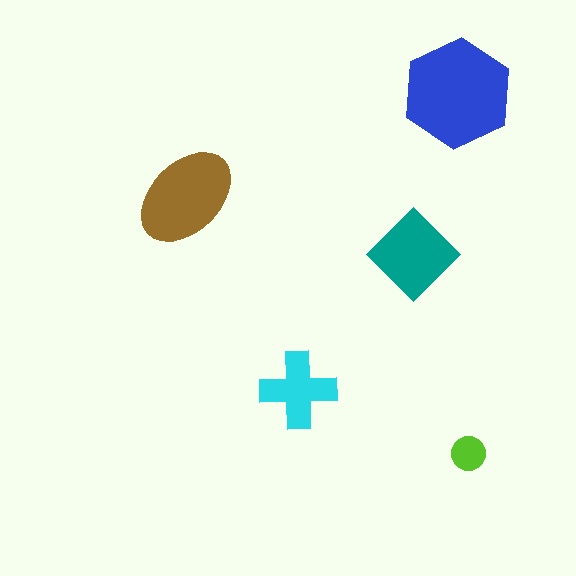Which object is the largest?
The blue hexagon.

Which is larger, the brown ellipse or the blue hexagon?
The blue hexagon.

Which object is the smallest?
The lime circle.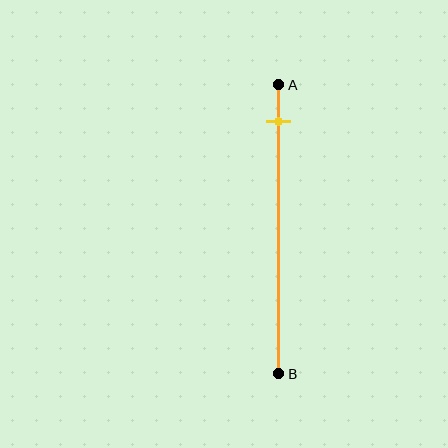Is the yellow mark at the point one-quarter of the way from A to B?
No, the mark is at about 15% from A, not at the 25% one-quarter point.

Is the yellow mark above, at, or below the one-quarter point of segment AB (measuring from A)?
The yellow mark is above the one-quarter point of segment AB.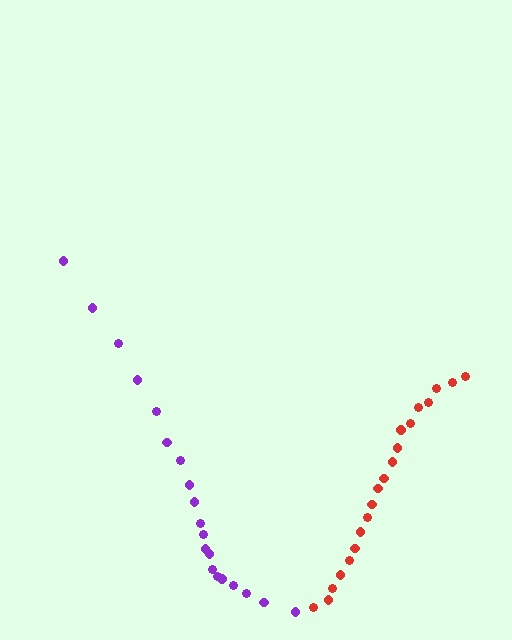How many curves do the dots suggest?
There are 2 distinct paths.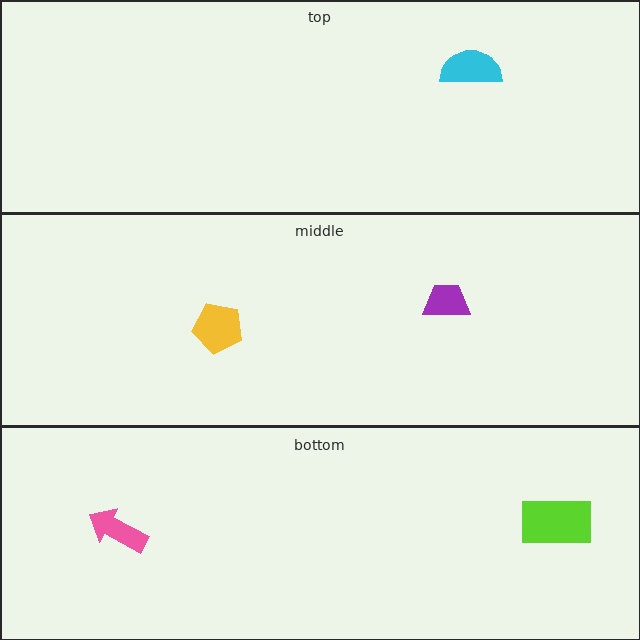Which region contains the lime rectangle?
The bottom region.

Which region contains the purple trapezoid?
The middle region.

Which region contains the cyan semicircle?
The top region.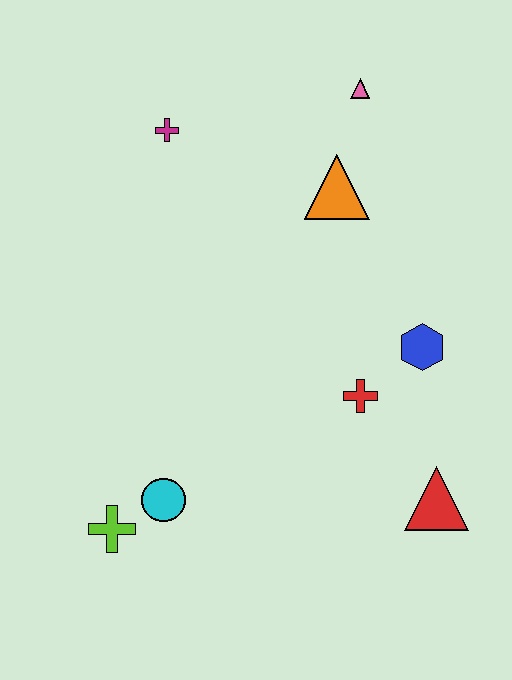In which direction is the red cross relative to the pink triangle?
The red cross is below the pink triangle.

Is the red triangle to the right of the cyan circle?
Yes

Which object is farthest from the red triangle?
The magenta cross is farthest from the red triangle.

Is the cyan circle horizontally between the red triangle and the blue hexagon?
No